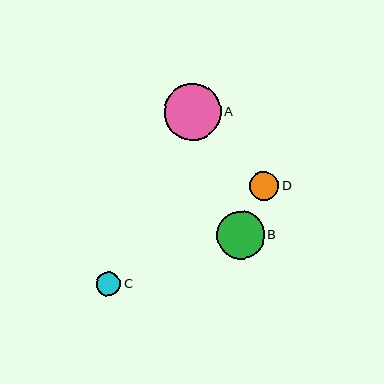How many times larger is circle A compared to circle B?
Circle A is approximately 1.2 times the size of circle B.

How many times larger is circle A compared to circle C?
Circle A is approximately 2.4 times the size of circle C.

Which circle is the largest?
Circle A is the largest with a size of approximately 57 pixels.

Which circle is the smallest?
Circle C is the smallest with a size of approximately 24 pixels.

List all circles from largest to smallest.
From largest to smallest: A, B, D, C.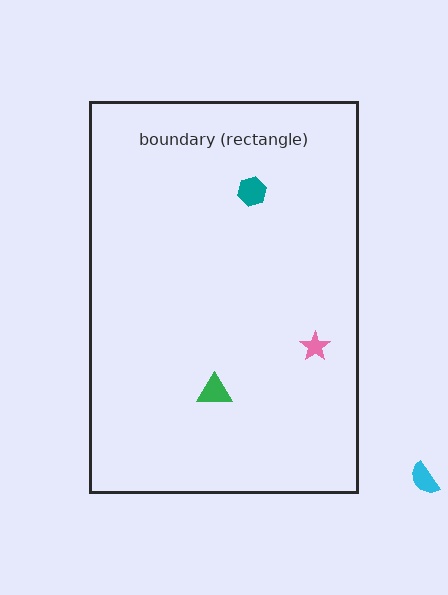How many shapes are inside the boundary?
3 inside, 1 outside.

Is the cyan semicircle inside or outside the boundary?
Outside.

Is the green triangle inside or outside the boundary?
Inside.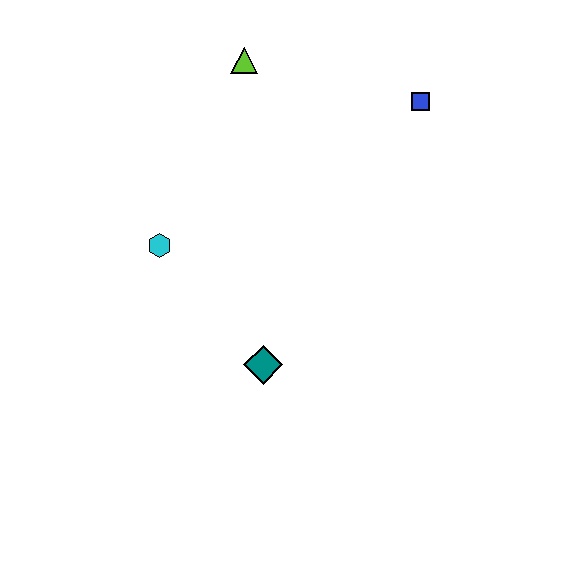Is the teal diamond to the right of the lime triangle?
Yes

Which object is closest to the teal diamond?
The cyan hexagon is closest to the teal diamond.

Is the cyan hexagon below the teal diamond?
No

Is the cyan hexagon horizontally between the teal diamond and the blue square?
No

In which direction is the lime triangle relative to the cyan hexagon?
The lime triangle is above the cyan hexagon.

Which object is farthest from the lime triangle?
The teal diamond is farthest from the lime triangle.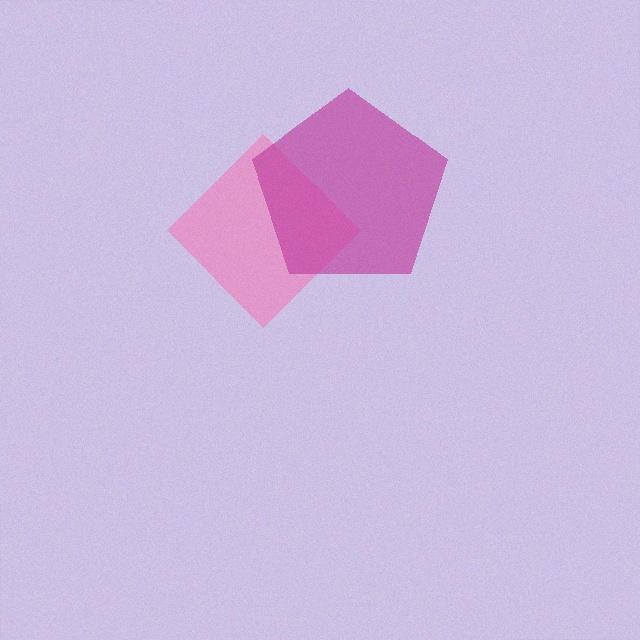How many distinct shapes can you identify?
There are 2 distinct shapes: a pink diamond, a magenta pentagon.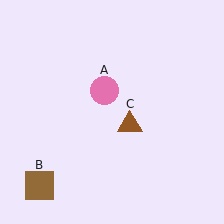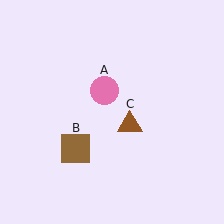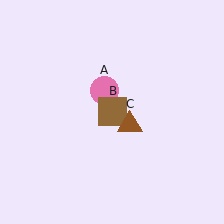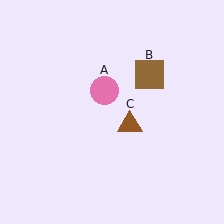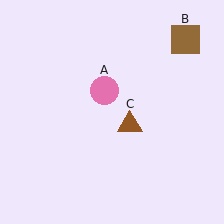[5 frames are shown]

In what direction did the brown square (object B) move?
The brown square (object B) moved up and to the right.